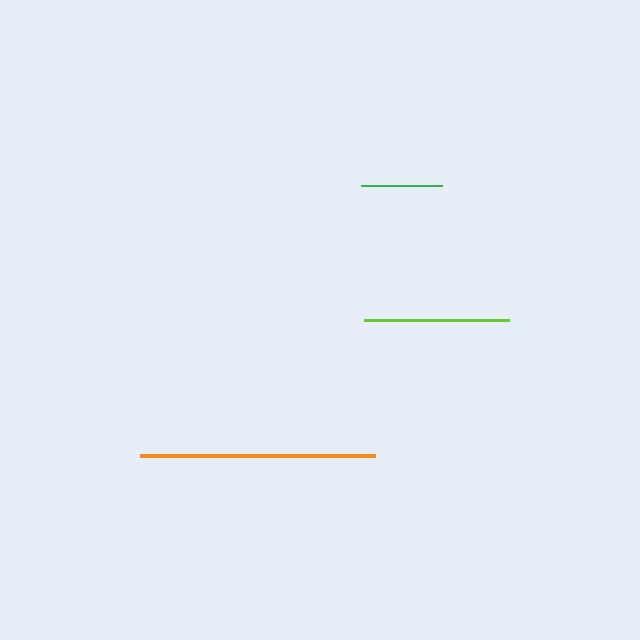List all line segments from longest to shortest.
From longest to shortest: orange, lime, green.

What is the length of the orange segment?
The orange segment is approximately 235 pixels long.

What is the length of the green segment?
The green segment is approximately 81 pixels long.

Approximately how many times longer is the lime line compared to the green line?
The lime line is approximately 1.8 times the length of the green line.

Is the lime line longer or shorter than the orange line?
The orange line is longer than the lime line.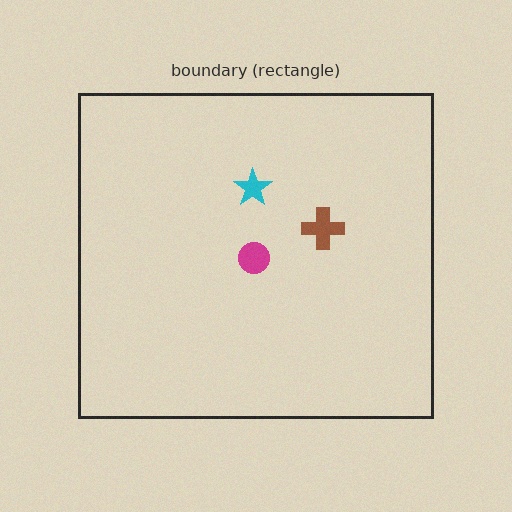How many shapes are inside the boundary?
3 inside, 0 outside.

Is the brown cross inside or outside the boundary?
Inside.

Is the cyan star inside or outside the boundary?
Inside.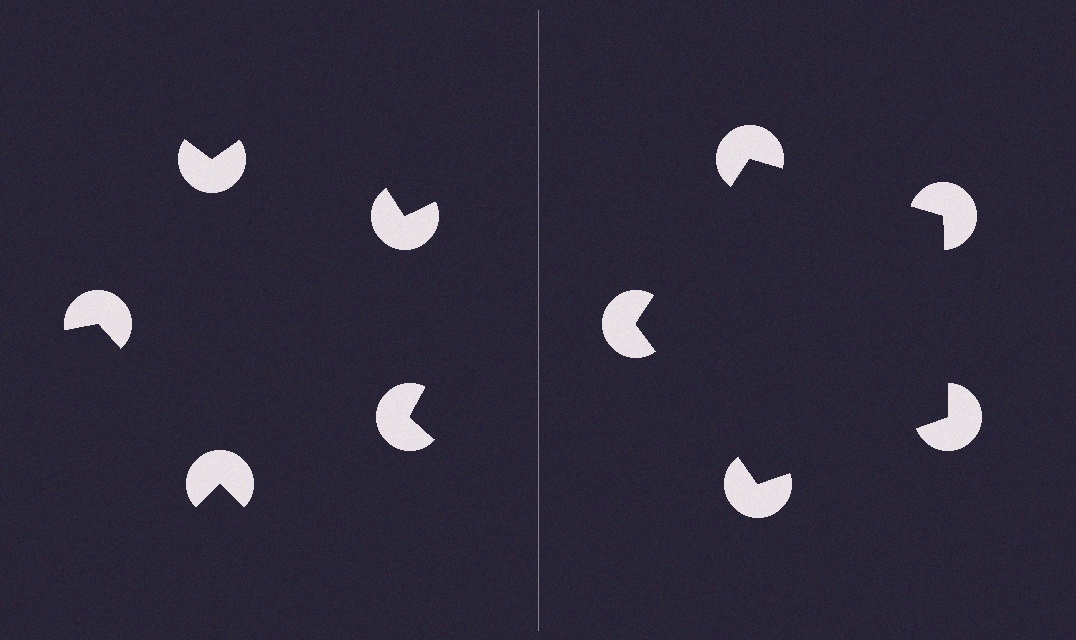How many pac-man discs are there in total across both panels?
10 — 5 on each side.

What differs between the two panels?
The pac-man discs are positioned identically on both sides; only the wedge orientations differ. On the right they align to a pentagon; on the left they are misaligned.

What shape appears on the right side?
An illusory pentagon.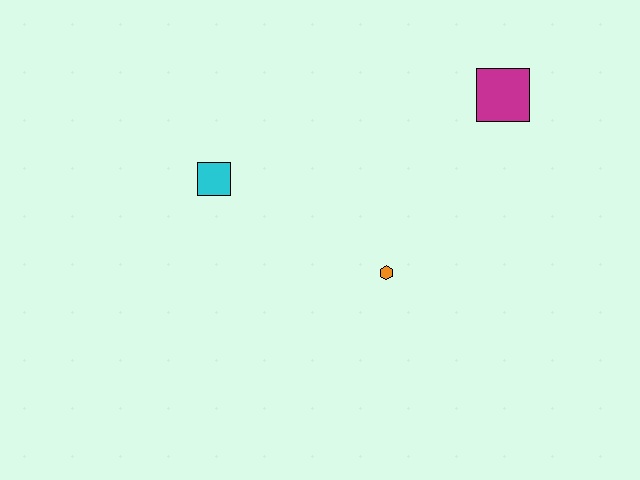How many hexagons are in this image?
There is 1 hexagon.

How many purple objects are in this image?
There are no purple objects.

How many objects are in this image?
There are 3 objects.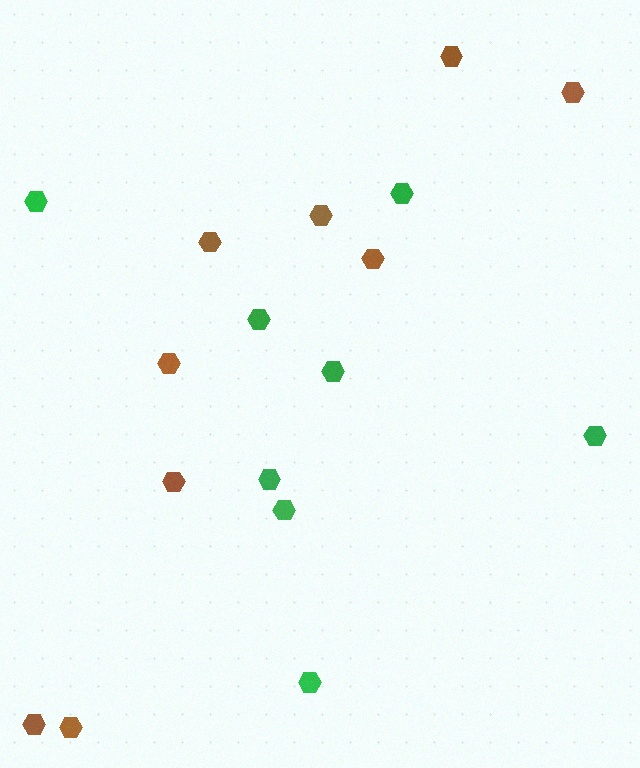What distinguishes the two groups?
There are 2 groups: one group of green hexagons (8) and one group of brown hexagons (9).